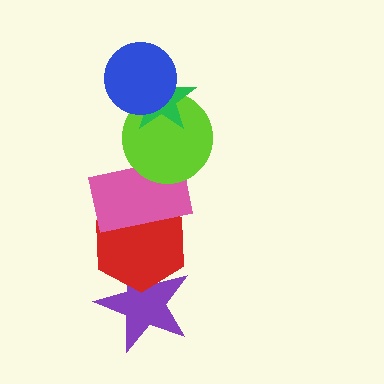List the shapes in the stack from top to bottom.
From top to bottom: the blue circle, the green star, the lime circle, the pink rectangle, the red hexagon, the purple star.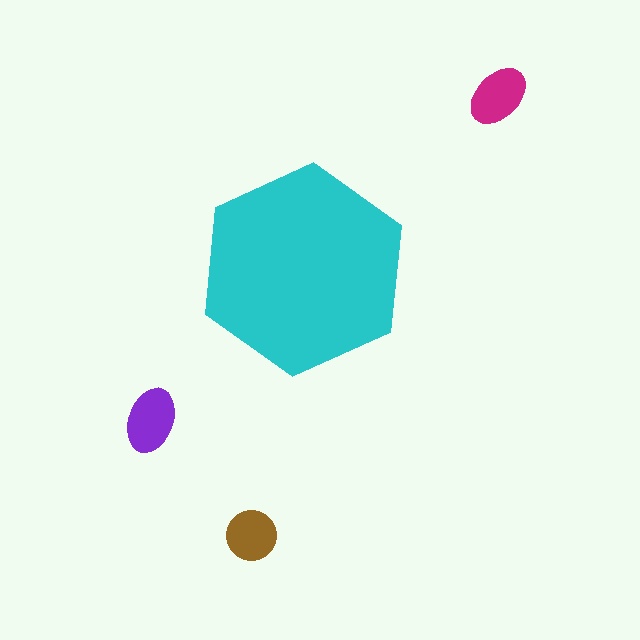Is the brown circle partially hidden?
No, the brown circle is fully visible.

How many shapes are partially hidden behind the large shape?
0 shapes are partially hidden.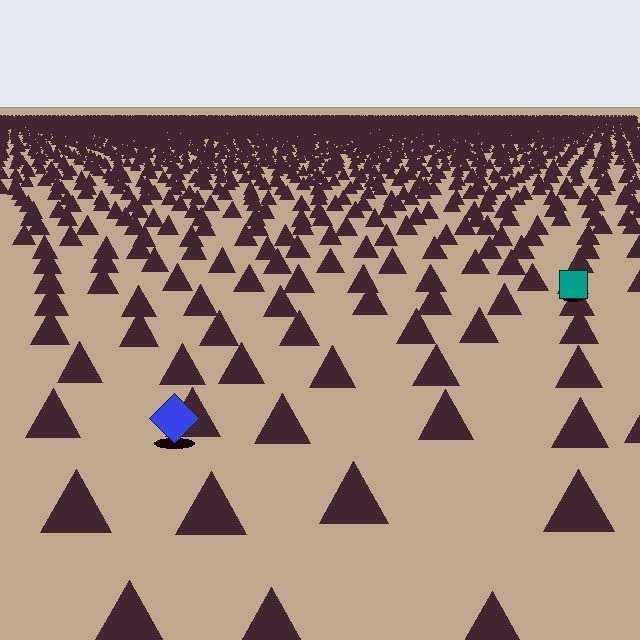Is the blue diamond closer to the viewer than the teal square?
Yes. The blue diamond is closer — you can tell from the texture gradient: the ground texture is coarser near it.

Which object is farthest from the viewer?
The teal square is farthest from the viewer. It appears smaller and the ground texture around it is denser.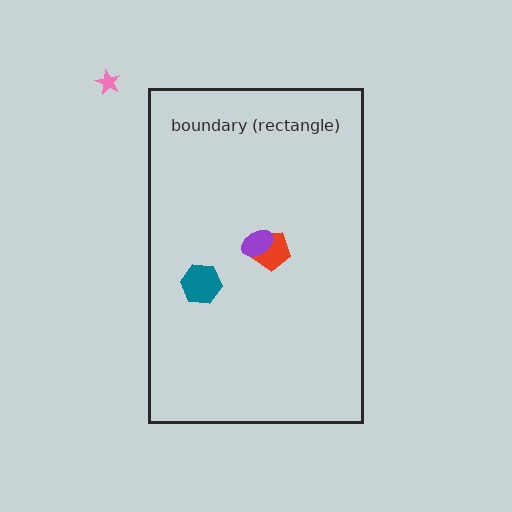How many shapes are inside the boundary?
3 inside, 1 outside.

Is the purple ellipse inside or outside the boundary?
Inside.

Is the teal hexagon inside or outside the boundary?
Inside.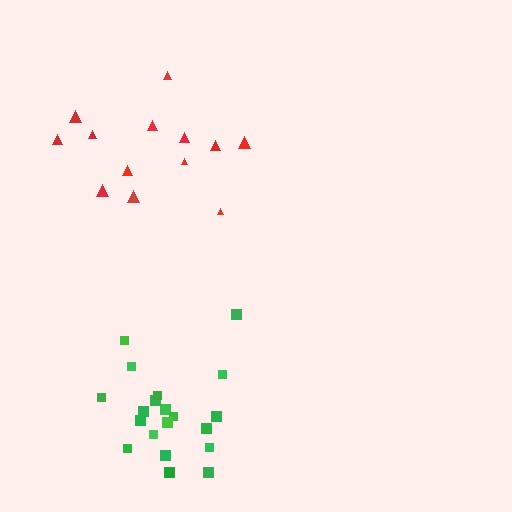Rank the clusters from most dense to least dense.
green, red.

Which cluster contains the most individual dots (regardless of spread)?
Green (20).